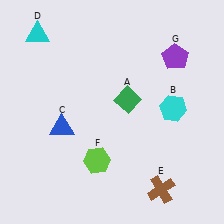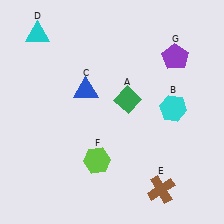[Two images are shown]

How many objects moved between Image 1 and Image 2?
1 object moved between the two images.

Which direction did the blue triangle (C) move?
The blue triangle (C) moved up.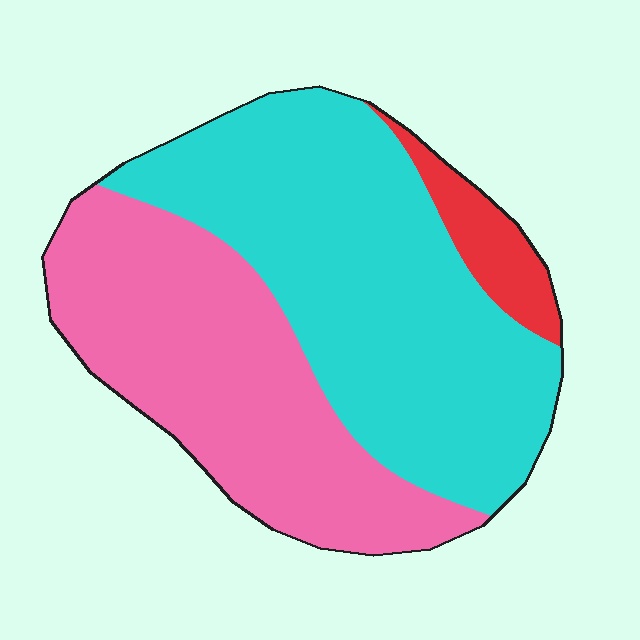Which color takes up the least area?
Red, at roughly 5%.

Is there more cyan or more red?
Cyan.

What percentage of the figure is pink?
Pink covers around 40% of the figure.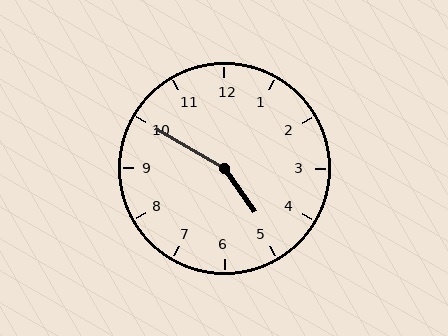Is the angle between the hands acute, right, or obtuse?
It is obtuse.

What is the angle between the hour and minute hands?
Approximately 155 degrees.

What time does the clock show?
4:50.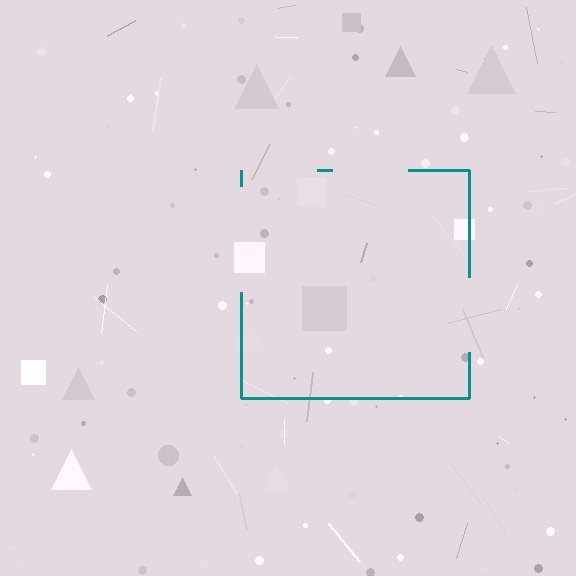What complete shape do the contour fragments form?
The contour fragments form a square.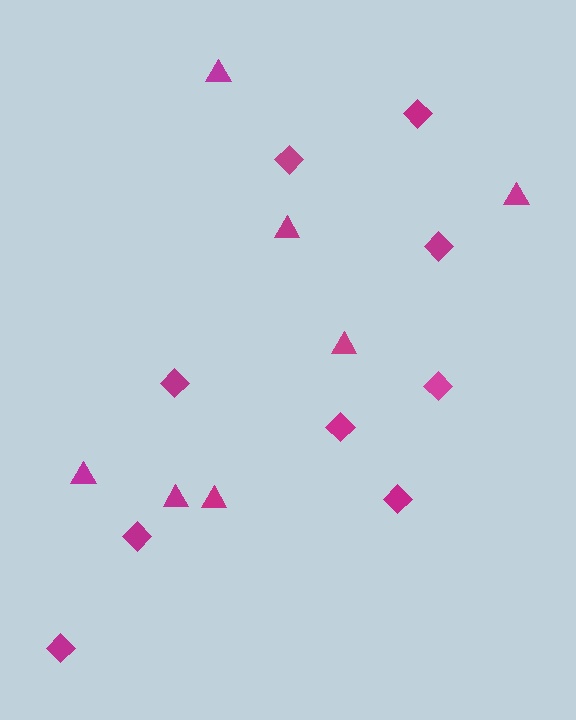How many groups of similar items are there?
There are 2 groups: one group of diamonds (9) and one group of triangles (7).